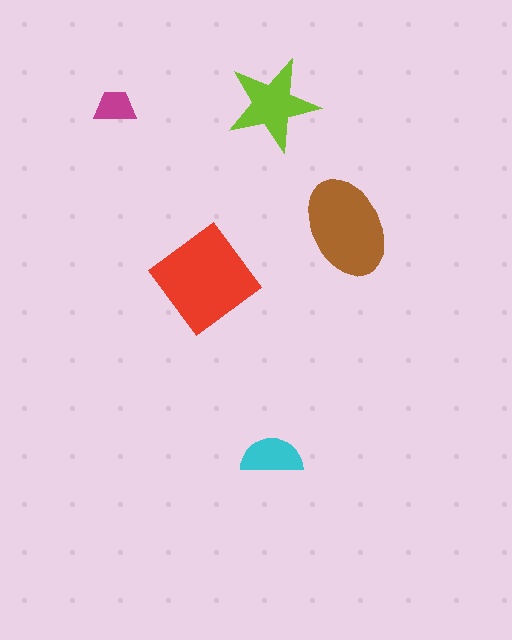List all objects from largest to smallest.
The red diamond, the brown ellipse, the lime star, the cyan semicircle, the magenta trapezoid.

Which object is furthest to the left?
The magenta trapezoid is leftmost.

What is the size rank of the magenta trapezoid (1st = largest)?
5th.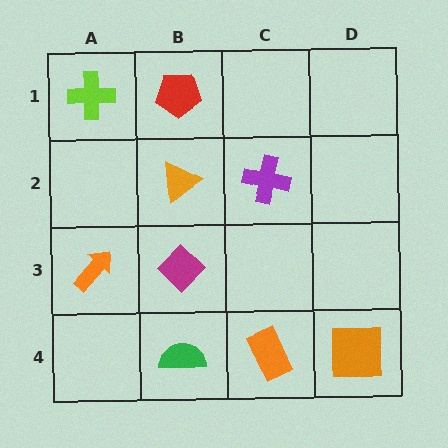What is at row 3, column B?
A magenta diamond.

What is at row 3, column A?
An orange arrow.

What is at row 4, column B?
A green semicircle.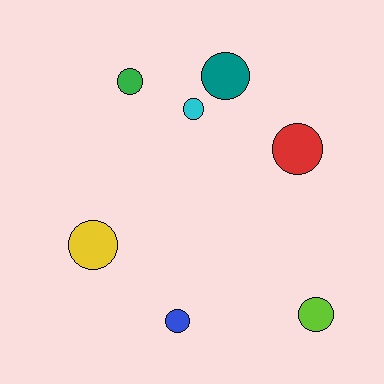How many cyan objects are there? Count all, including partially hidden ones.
There is 1 cyan object.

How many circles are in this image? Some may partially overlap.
There are 7 circles.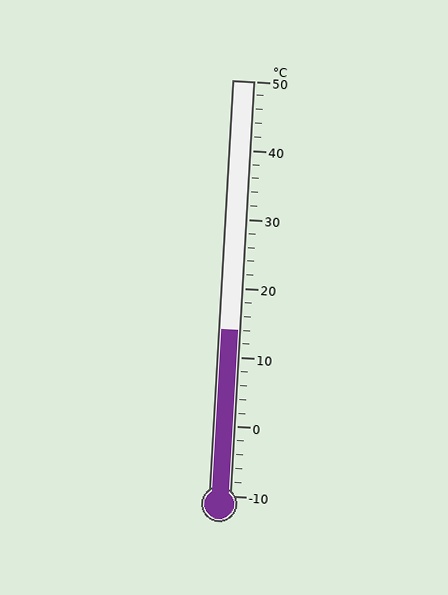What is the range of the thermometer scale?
The thermometer scale ranges from -10°C to 50°C.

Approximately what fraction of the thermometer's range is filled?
The thermometer is filled to approximately 40% of its range.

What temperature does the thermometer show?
The thermometer shows approximately 14°C.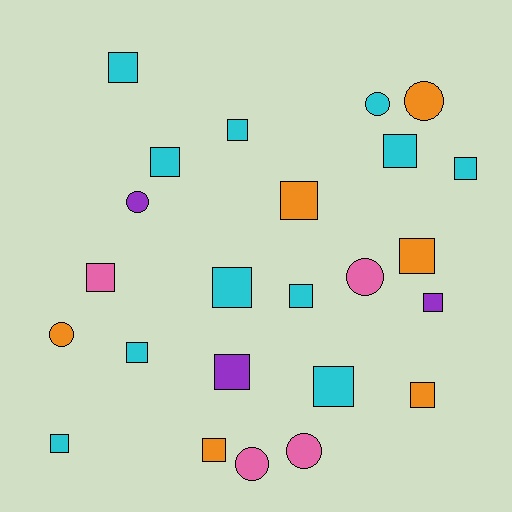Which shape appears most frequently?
Square, with 17 objects.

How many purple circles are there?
There is 1 purple circle.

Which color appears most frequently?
Cyan, with 11 objects.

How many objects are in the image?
There are 24 objects.